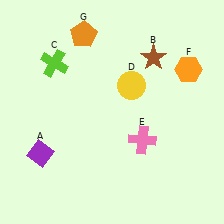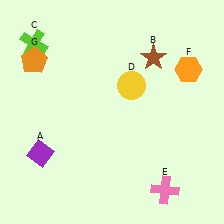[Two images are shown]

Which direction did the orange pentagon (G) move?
The orange pentagon (G) moved left.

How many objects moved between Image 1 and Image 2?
3 objects moved between the two images.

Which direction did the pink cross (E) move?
The pink cross (E) moved down.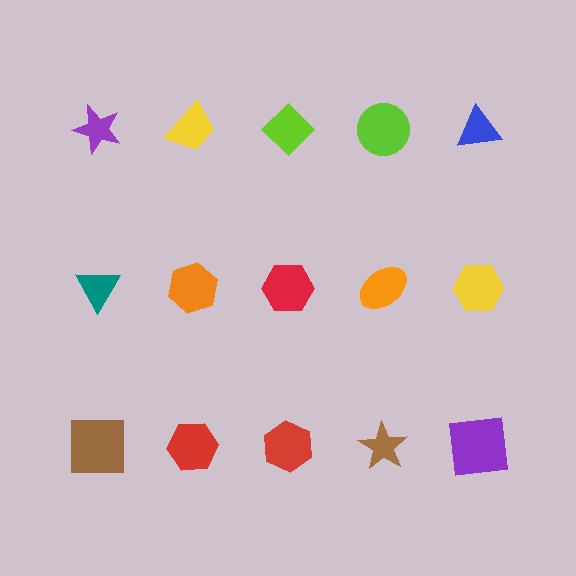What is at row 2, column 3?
A red hexagon.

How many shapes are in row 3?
5 shapes.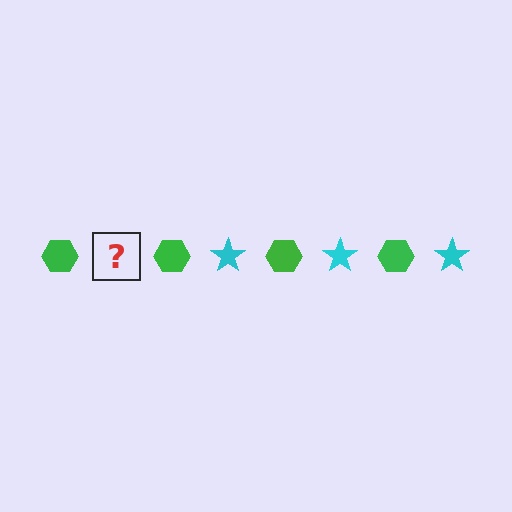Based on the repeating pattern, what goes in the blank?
The blank should be a cyan star.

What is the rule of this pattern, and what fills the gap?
The rule is that the pattern alternates between green hexagon and cyan star. The gap should be filled with a cyan star.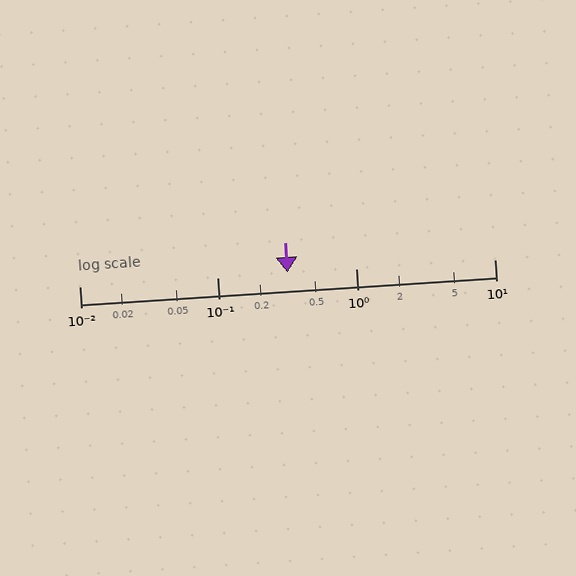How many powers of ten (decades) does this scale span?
The scale spans 3 decades, from 0.01 to 10.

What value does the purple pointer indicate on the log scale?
The pointer indicates approximately 0.32.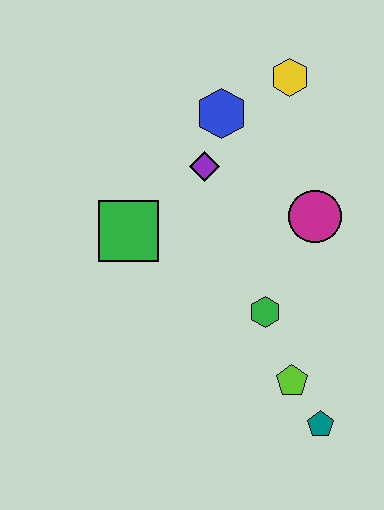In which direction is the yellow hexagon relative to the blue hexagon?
The yellow hexagon is to the right of the blue hexagon.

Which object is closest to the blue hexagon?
The purple diamond is closest to the blue hexagon.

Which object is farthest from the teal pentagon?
The yellow hexagon is farthest from the teal pentagon.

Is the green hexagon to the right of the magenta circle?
No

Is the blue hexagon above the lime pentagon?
Yes